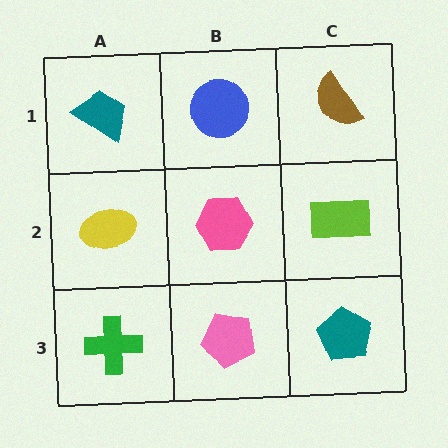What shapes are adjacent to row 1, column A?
A yellow ellipse (row 2, column A), a blue circle (row 1, column B).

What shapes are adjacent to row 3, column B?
A pink hexagon (row 2, column B), a green cross (row 3, column A), a teal pentagon (row 3, column C).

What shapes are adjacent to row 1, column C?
A lime rectangle (row 2, column C), a blue circle (row 1, column B).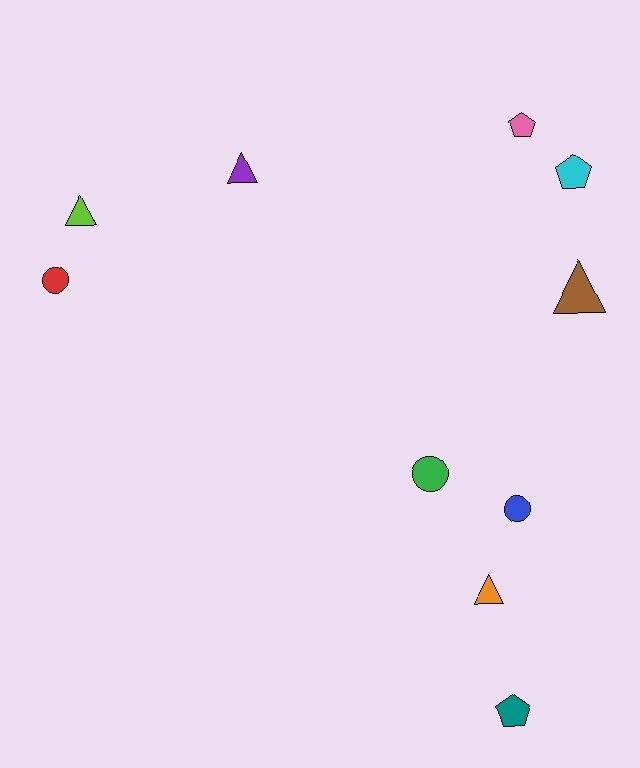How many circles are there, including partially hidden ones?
There are 3 circles.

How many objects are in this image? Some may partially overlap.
There are 10 objects.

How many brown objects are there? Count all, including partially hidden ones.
There is 1 brown object.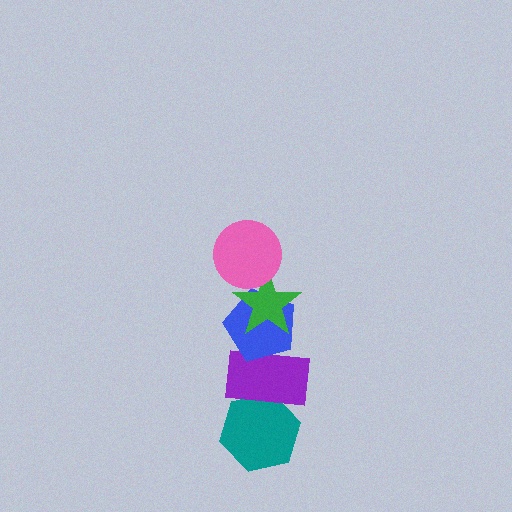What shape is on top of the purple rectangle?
The blue pentagon is on top of the purple rectangle.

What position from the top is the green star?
The green star is 2nd from the top.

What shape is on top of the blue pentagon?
The green star is on top of the blue pentagon.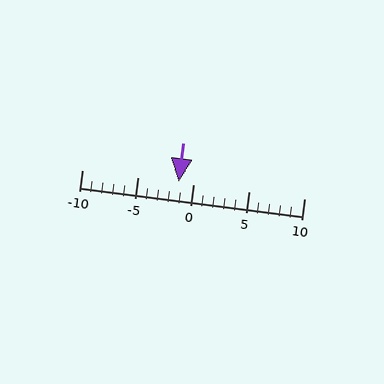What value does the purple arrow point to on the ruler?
The purple arrow points to approximately -1.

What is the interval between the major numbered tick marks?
The major tick marks are spaced 5 units apart.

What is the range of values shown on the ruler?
The ruler shows values from -10 to 10.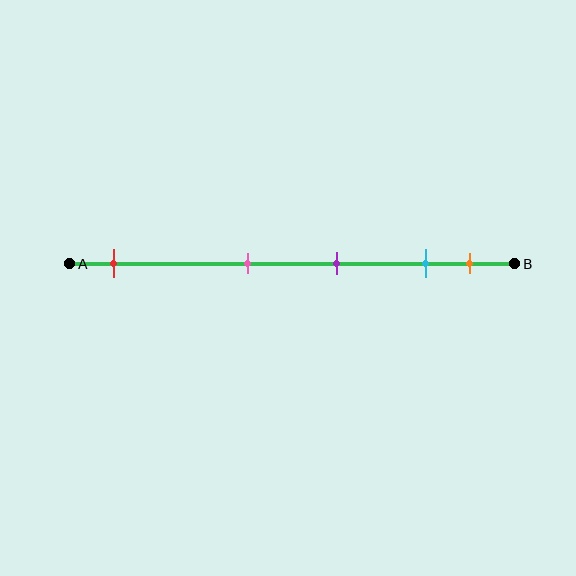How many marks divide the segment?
There are 5 marks dividing the segment.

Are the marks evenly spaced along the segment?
No, the marks are not evenly spaced.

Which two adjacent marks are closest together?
The cyan and orange marks are the closest adjacent pair.